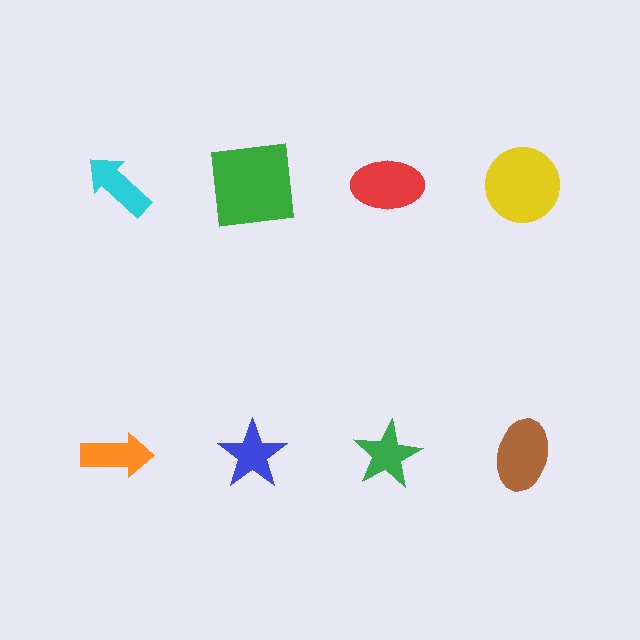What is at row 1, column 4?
A yellow circle.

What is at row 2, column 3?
A green star.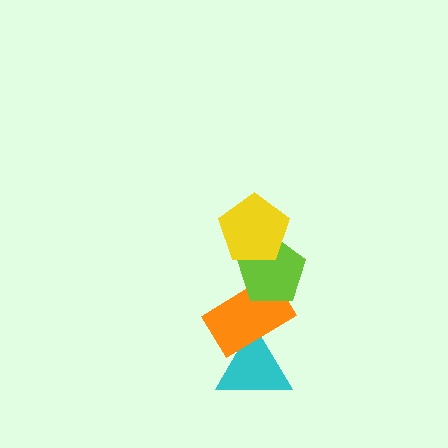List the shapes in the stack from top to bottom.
From top to bottom: the yellow pentagon, the lime pentagon, the orange rectangle, the cyan triangle.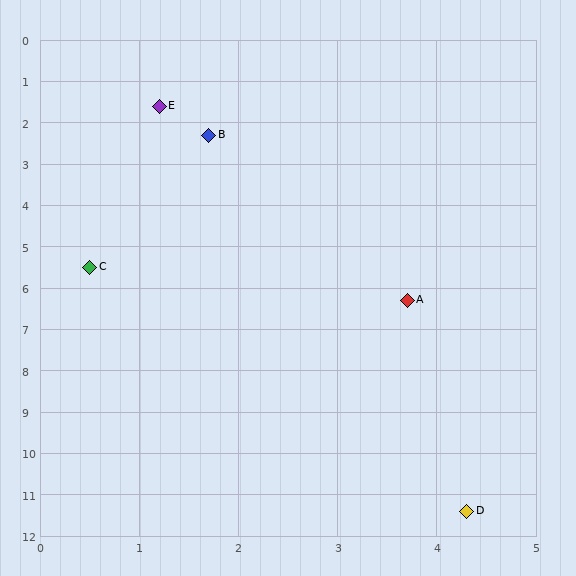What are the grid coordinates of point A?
Point A is at approximately (3.7, 6.3).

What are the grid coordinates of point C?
Point C is at approximately (0.5, 5.5).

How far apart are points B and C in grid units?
Points B and C are about 3.4 grid units apart.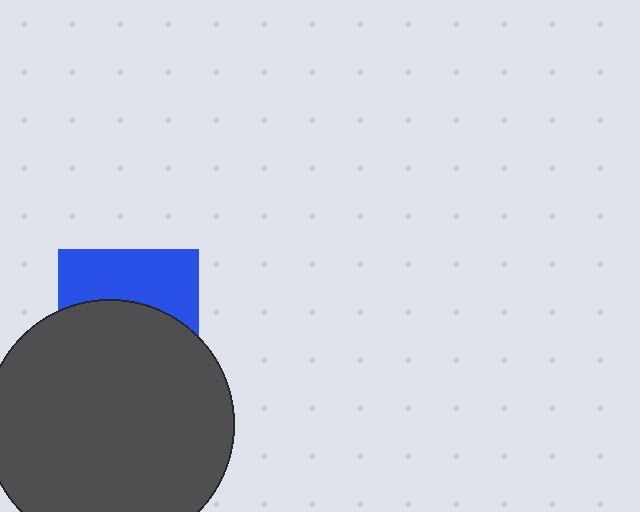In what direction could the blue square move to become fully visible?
The blue square could move up. That would shift it out from behind the dark gray circle entirely.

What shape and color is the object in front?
The object in front is a dark gray circle.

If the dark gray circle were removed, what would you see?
You would see the complete blue square.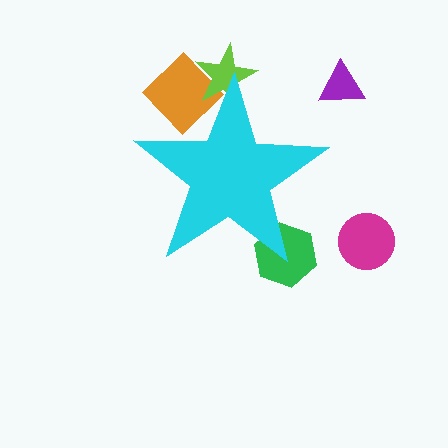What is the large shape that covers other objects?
A cyan star.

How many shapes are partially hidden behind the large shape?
3 shapes are partially hidden.